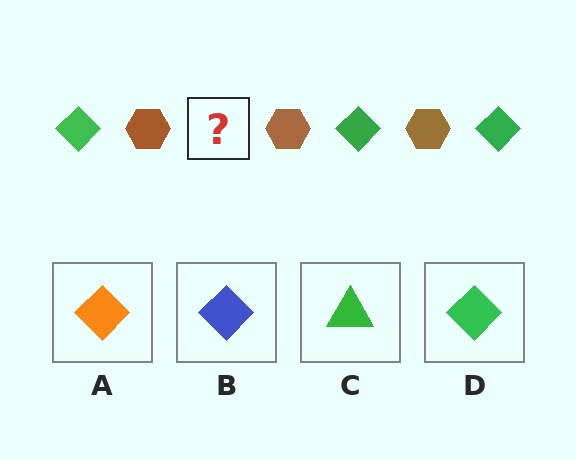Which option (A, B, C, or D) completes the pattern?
D.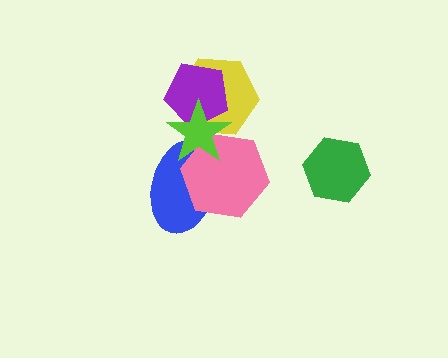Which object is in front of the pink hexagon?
The lime star is in front of the pink hexagon.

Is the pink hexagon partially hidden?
Yes, it is partially covered by another shape.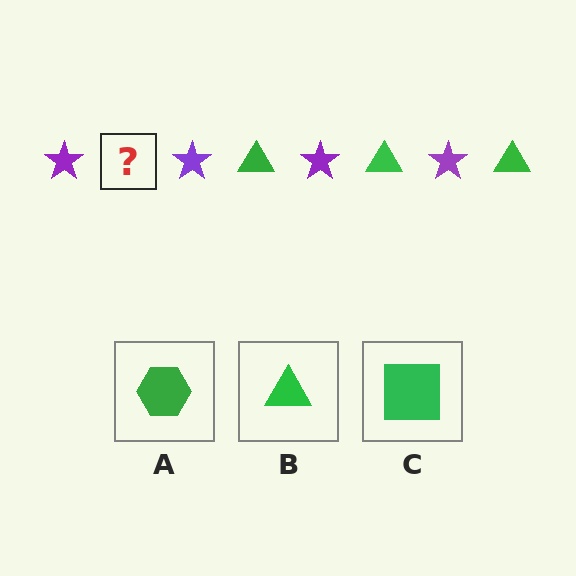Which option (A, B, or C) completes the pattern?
B.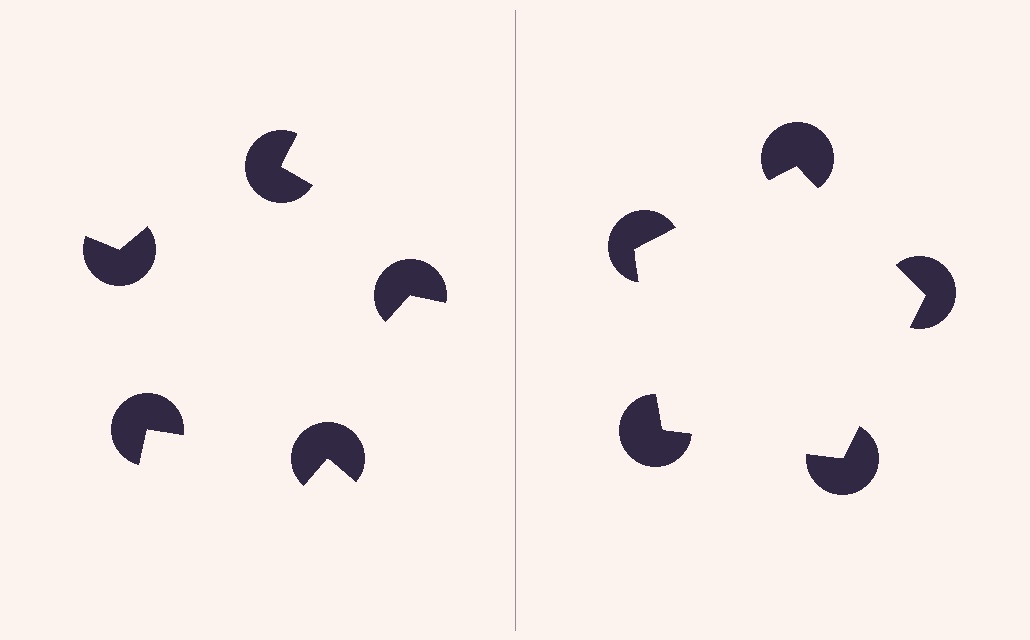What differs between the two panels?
The pac-man discs are positioned identically on both sides; only the wedge orientations differ. On the right they align to a pentagon; on the left they are misaligned.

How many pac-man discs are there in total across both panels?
10 — 5 on each side.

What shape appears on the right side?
An illusory pentagon.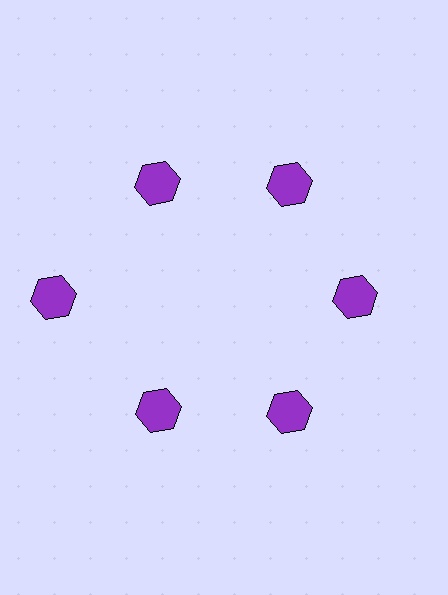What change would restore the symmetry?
The symmetry would be restored by moving it inward, back onto the ring so that all 6 hexagons sit at equal angles and equal distance from the center.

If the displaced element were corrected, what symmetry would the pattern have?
It would have 6-fold rotational symmetry — the pattern would map onto itself every 60 degrees.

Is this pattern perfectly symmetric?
No. The 6 purple hexagons are arranged in a ring, but one element near the 9 o'clock position is pushed outward from the center, breaking the 6-fold rotational symmetry.